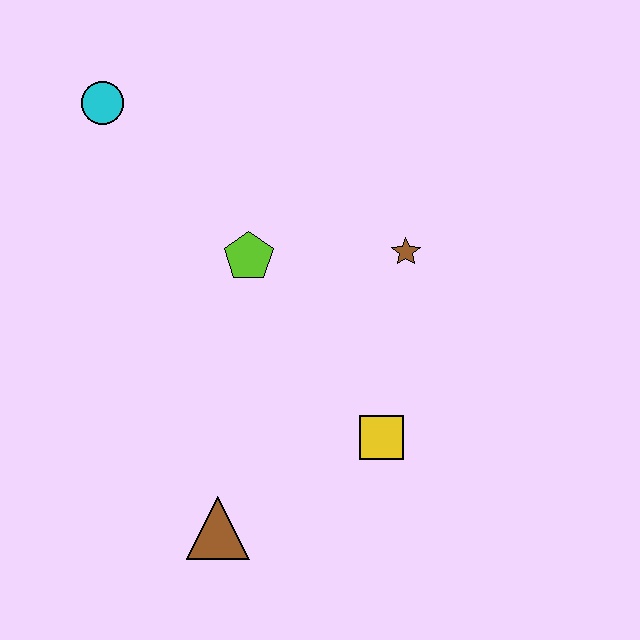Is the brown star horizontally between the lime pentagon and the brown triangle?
No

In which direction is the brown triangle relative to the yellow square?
The brown triangle is to the left of the yellow square.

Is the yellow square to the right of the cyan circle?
Yes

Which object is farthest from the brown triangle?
The cyan circle is farthest from the brown triangle.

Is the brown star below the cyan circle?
Yes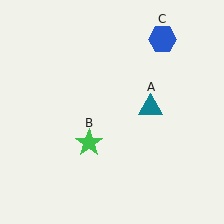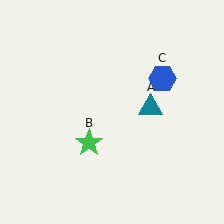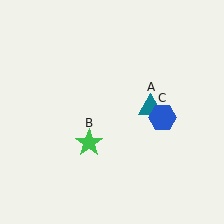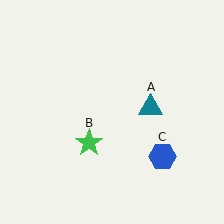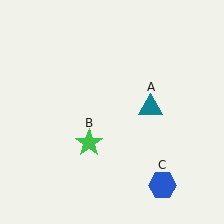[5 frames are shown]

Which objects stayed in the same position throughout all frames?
Teal triangle (object A) and green star (object B) remained stationary.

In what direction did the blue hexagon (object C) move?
The blue hexagon (object C) moved down.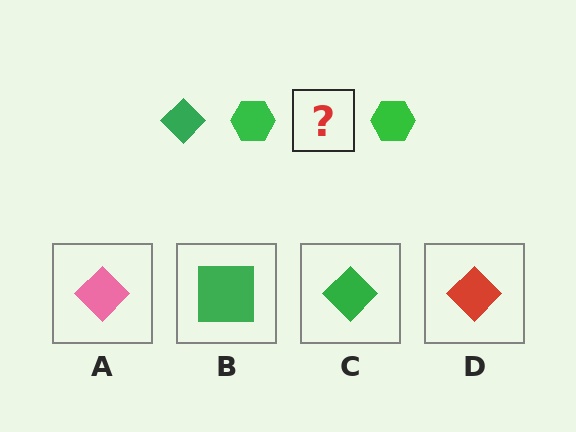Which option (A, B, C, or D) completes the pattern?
C.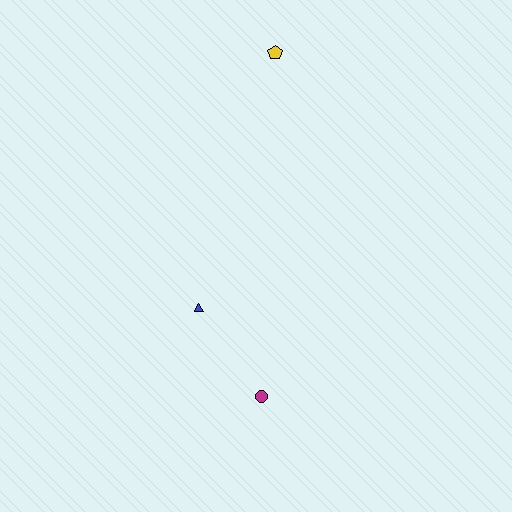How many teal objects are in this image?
There are no teal objects.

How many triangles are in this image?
There is 1 triangle.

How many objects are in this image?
There are 3 objects.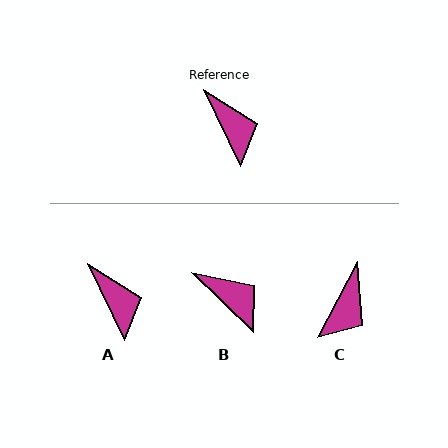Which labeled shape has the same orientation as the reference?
A.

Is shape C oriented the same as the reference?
No, it is off by about 54 degrees.